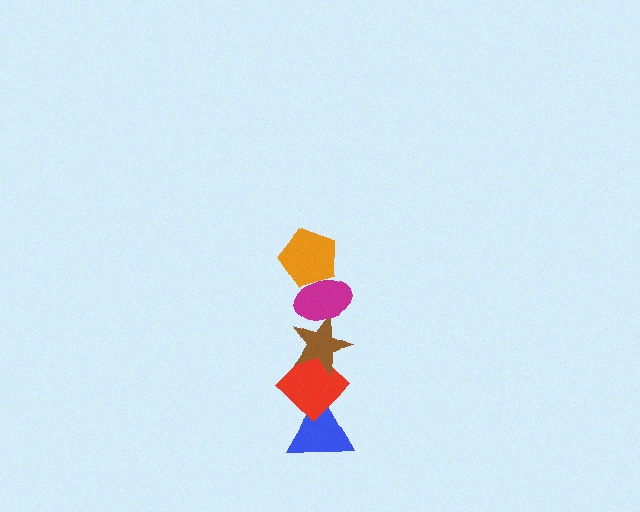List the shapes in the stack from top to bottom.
From top to bottom: the orange pentagon, the magenta ellipse, the brown star, the red diamond, the blue triangle.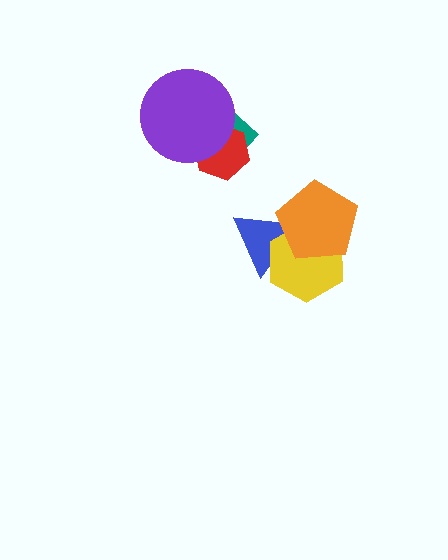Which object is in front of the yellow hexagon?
The orange pentagon is in front of the yellow hexagon.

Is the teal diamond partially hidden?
Yes, it is partially covered by another shape.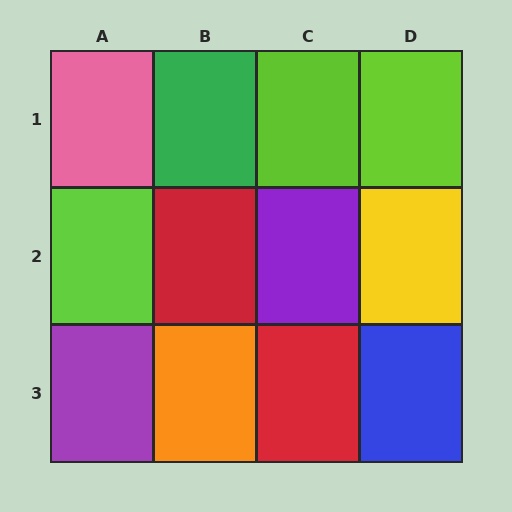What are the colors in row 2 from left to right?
Lime, red, purple, yellow.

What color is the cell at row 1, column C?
Lime.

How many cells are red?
2 cells are red.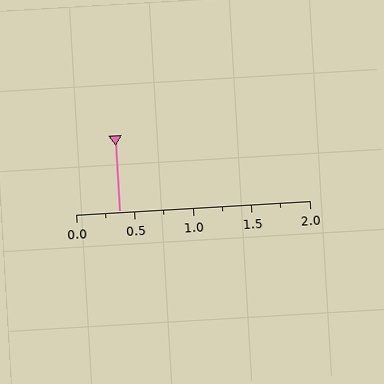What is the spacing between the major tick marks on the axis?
The major ticks are spaced 0.5 apart.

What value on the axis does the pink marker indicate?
The marker indicates approximately 0.38.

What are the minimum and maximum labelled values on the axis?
The axis runs from 0.0 to 2.0.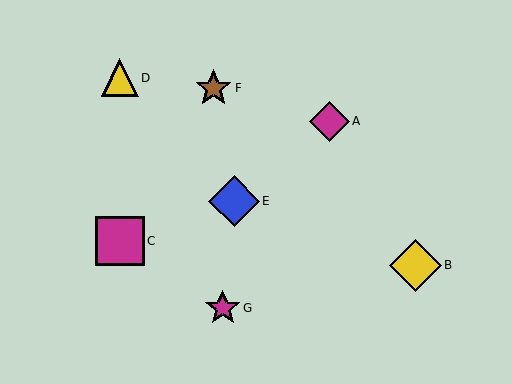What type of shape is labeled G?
Shape G is a magenta star.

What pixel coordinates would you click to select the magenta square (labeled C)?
Click at (120, 241) to select the magenta square C.